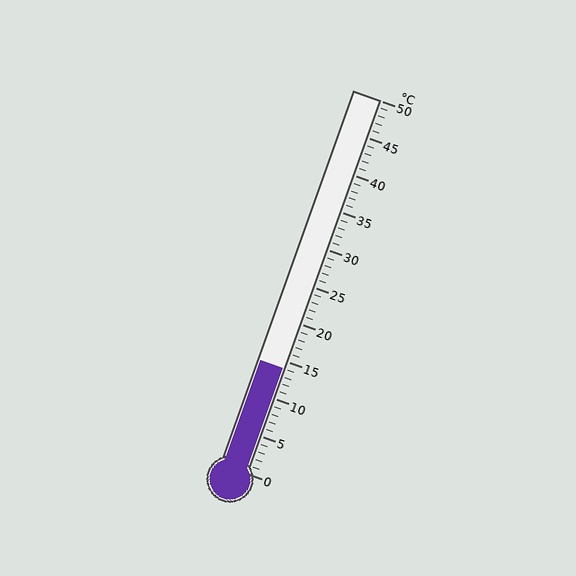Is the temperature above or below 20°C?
The temperature is below 20°C.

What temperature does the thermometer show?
The thermometer shows approximately 14°C.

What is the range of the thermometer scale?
The thermometer scale ranges from 0°C to 50°C.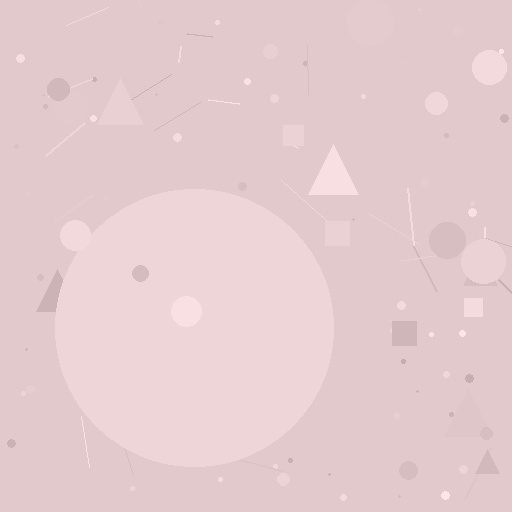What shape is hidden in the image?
A circle is hidden in the image.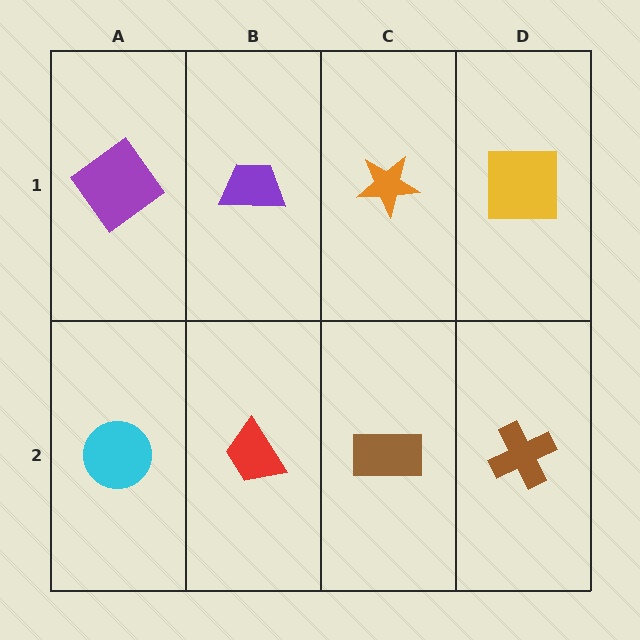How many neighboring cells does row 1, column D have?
2.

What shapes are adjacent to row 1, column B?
A red trapezoid (row 2, column B), a purple diamond (row 1, column A), an orange star (row 1, column C).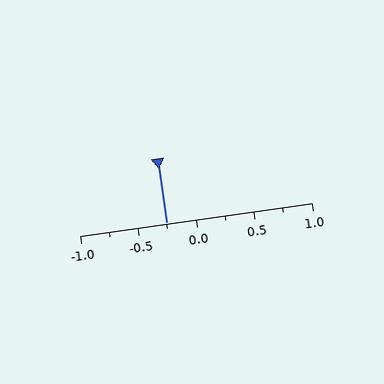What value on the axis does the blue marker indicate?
The marker indicates approximately -0.25.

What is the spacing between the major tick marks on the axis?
The major ticks are spaced 0.5 apart.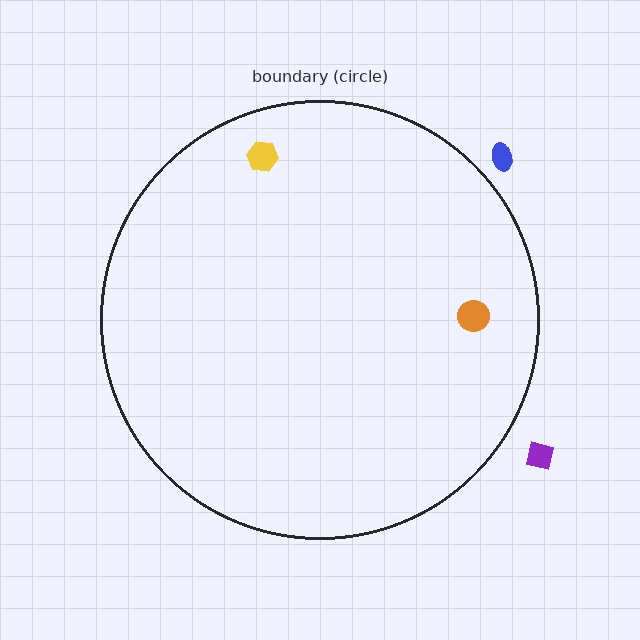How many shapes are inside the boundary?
2 inside, 2 outside.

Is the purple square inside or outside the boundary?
Outside.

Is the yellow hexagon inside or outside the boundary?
Inside.